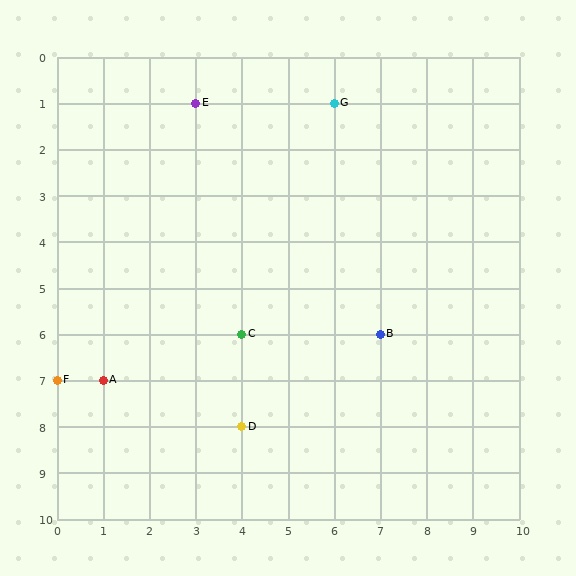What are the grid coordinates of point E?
Point E is at grid coordinates (3, 1).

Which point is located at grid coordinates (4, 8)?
Point D is at (4, 8).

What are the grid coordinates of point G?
Point G is at grid coordinates (6, 1).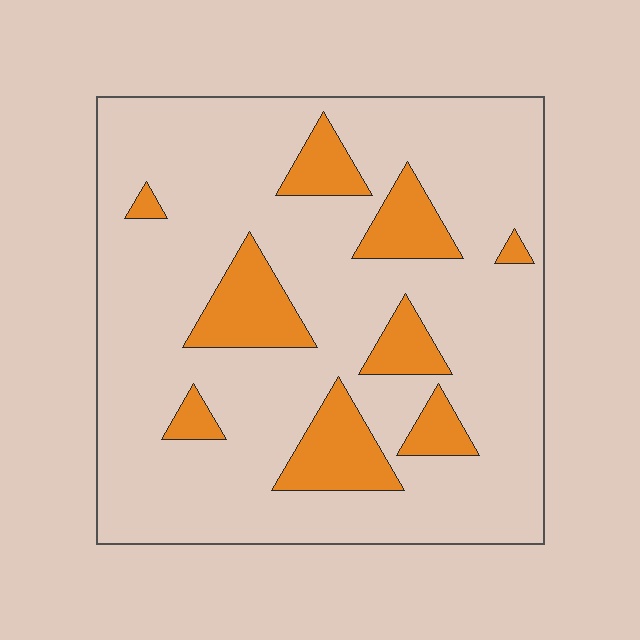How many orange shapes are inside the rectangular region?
9.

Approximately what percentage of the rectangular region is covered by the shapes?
Approximately 20%.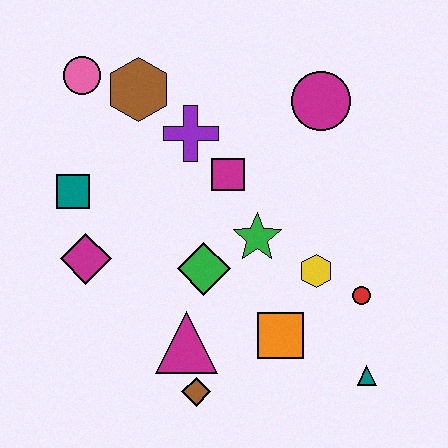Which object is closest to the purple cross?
The magenta square is closest to the purple cross.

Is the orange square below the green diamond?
Yes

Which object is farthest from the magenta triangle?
The pink circle is farthest from the magenta triangle.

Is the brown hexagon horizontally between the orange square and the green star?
No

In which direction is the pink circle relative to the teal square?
The pink circle is above the teal square.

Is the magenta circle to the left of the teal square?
No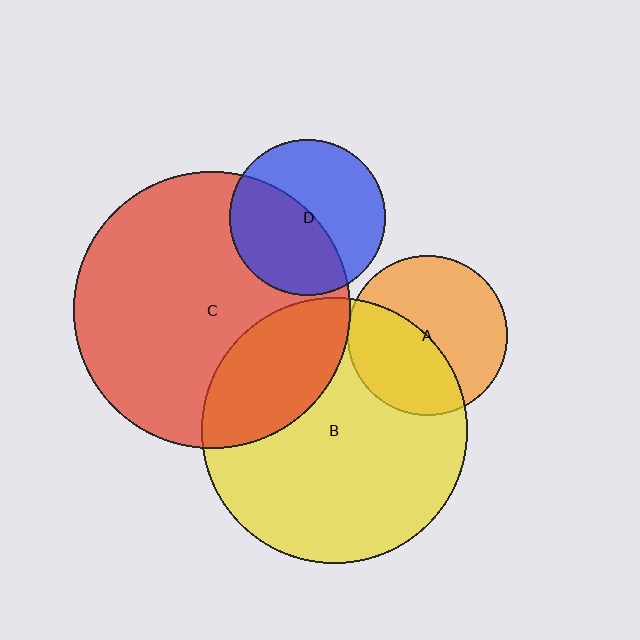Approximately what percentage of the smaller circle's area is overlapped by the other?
Approximately 5%.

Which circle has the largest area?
Circle C (red).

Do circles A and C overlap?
Yes.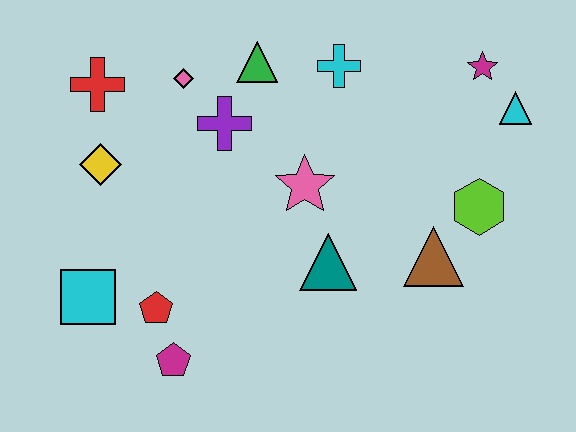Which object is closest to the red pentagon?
The magenta pentagon is closest to the red pentagon.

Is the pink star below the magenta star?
Yes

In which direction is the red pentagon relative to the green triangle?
The red pentagon is below the green triangle.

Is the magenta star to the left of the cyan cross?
No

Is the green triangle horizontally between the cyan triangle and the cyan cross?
No